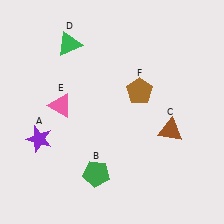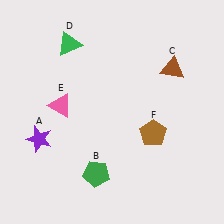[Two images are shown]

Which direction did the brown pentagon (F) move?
The brown pentagon (F) moved down.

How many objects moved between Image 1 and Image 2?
2 objects moved between the two images.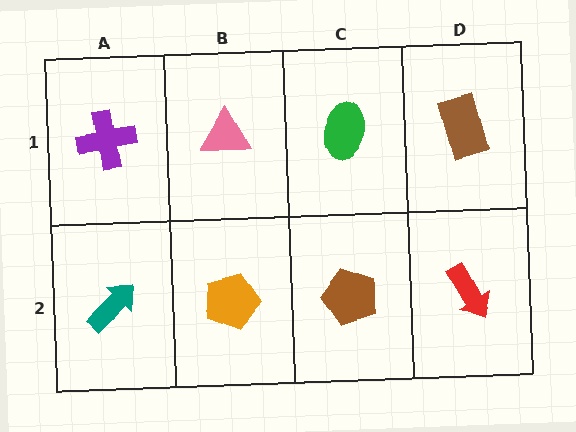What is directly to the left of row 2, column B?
A teal arrow.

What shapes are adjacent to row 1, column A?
A teal arrow (row 2, column A), a pink triangle (row 1, column B).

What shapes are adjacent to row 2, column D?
A brown rectangle (row 1, column D), a brown pentagon (row 2, column C).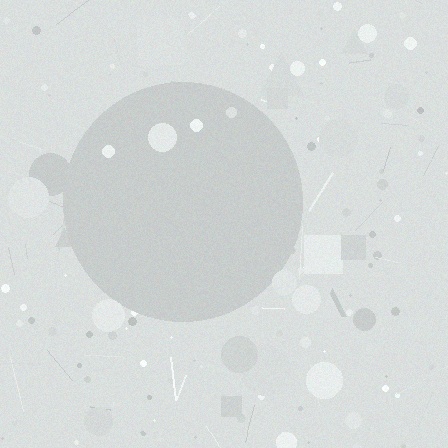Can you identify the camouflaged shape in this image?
The camouflaged shape is a circle.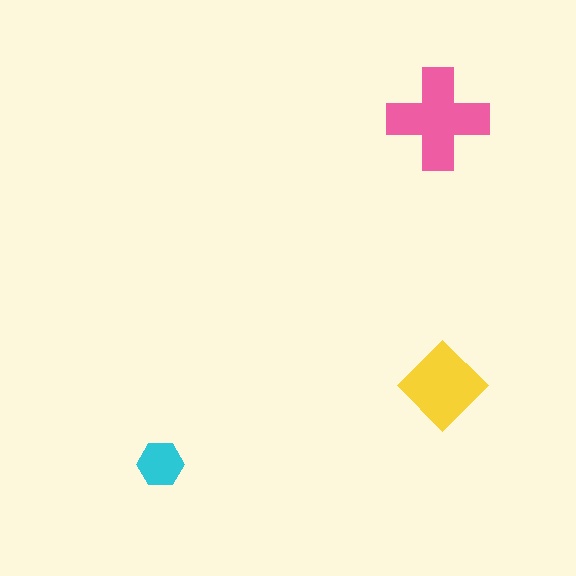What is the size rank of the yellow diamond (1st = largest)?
2nd.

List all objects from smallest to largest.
The cyan hexagon, the yellow diamond, the pink cross.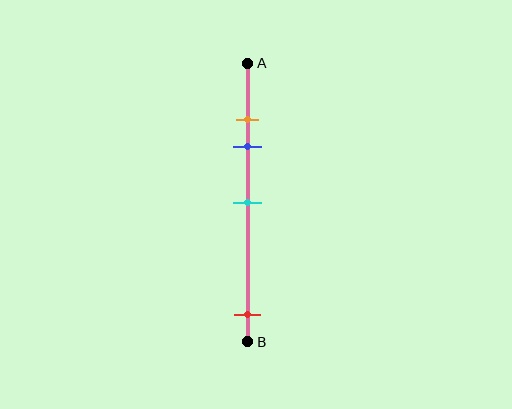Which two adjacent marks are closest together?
The orange and blue marks are the closest adjacent pair.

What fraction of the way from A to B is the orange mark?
The orange mark is approximately 20% (0.2) of the way from A to B.